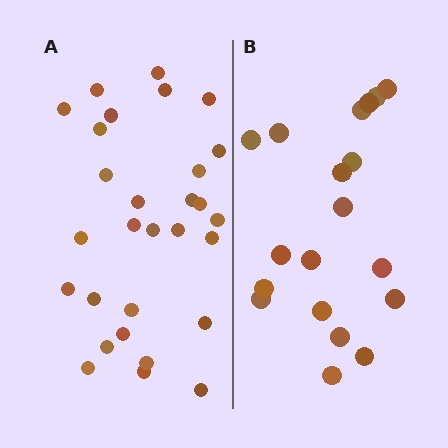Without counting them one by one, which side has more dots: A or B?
Region A (the left region) has more dots.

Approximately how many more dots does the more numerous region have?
Region A has roughly 10 or so more dots than region B.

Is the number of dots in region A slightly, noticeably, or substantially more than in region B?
Region A has substantially more. The ratio is roughly 1.5 to 1.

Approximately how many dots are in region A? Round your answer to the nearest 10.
About 30 dots. (The exact count is 29, which rounds to 30.)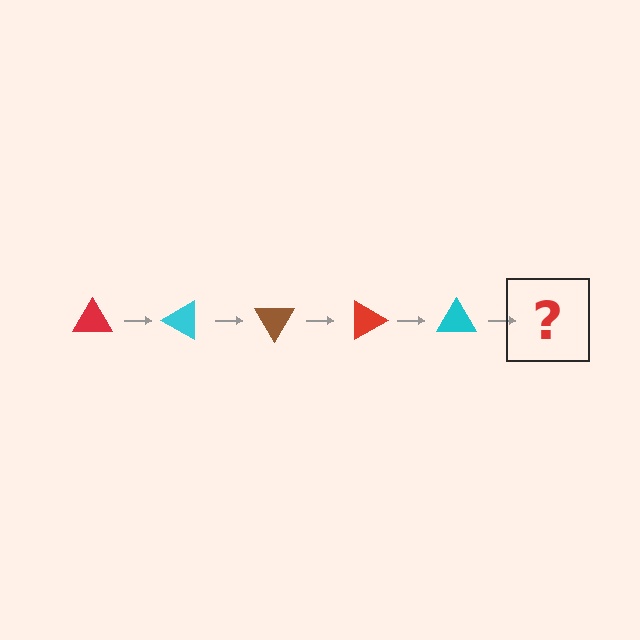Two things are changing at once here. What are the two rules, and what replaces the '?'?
The two rules are that it rotates 30 degrees each step and the color cycles through red, cyan, and brown. The '?' should be a brown triangle, rotated 150 degrees from the start.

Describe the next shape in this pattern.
It should be a brown triangle, rotated 150 degrees from the start.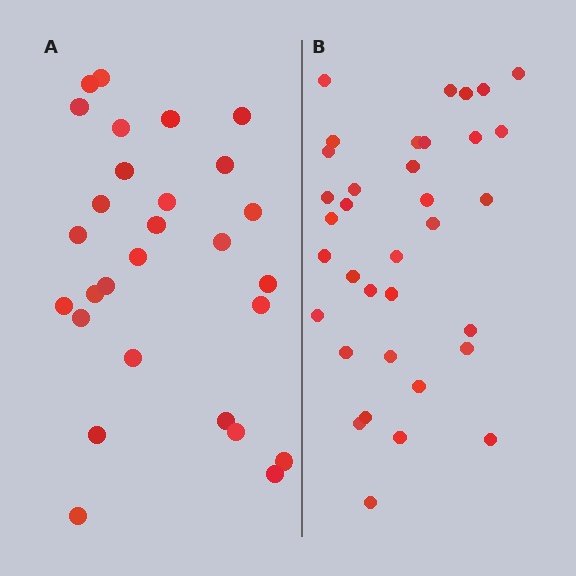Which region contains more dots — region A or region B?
Region B (the right region) has more dots.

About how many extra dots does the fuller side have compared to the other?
Region B has roughly 8 or so more dots than region A.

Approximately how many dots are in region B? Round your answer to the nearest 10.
About 40 dots. (The exact count is 35, which rounds to 40.)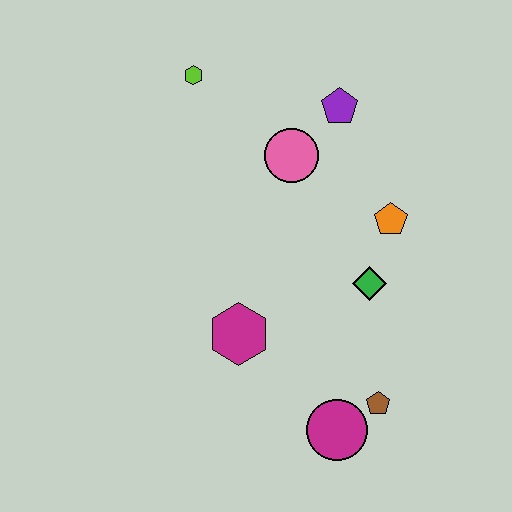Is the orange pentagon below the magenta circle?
No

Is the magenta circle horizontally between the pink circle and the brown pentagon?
Yes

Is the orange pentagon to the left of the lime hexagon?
No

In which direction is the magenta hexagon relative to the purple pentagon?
The magenta hexagon is below the purple pentagon.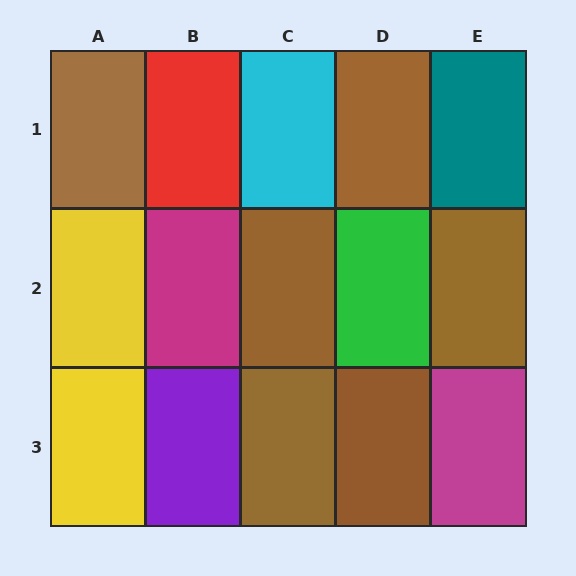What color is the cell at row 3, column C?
Brown.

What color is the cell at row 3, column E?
Magenta.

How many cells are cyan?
1 cell is cyan.